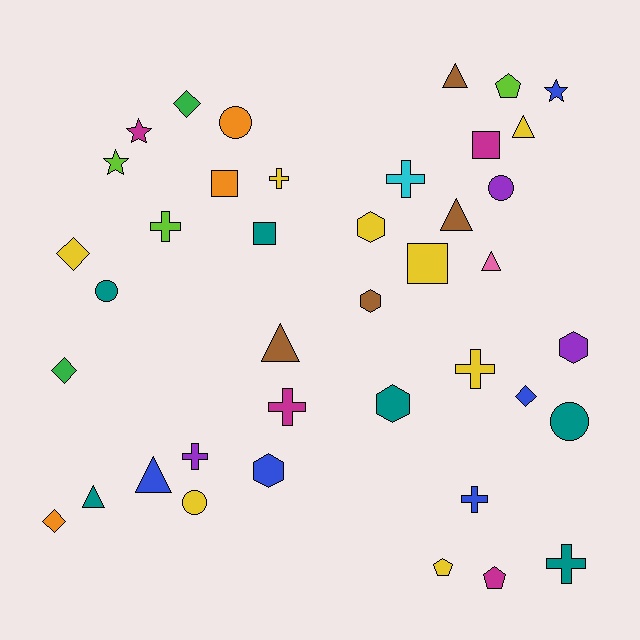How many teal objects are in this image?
There are 6 teal objects.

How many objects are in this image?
There are 40 objects.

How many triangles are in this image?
There are 7 triangles.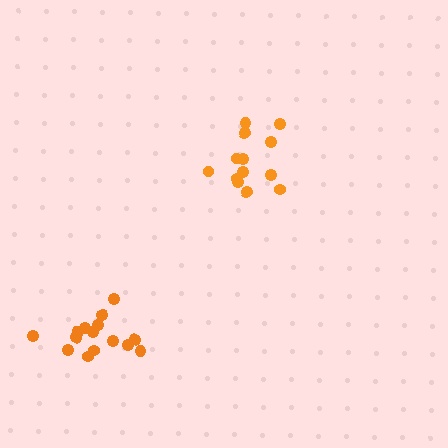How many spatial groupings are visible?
There are 2 spatial groupings.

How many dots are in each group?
Group 1: 15 dots, Group 2: 13 dots (28 total).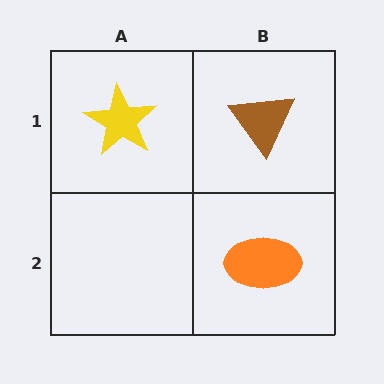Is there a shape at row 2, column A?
No, that cell is empty.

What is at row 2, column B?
An orange ellipse.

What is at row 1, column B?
A brown triangle.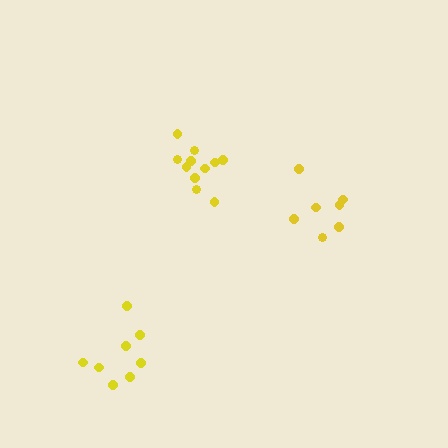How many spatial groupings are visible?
There are 3 spatial groupings.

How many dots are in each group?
Group 1: 11 dots, Group 2: 7 dots, Group 3: 8 dots (26 total).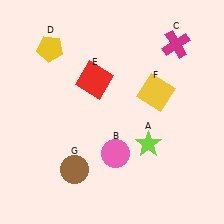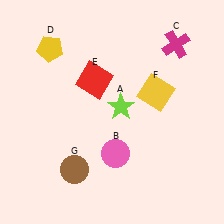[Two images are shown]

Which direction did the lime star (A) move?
The lime star (A) moved up.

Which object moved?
The lime star (A) moved up.